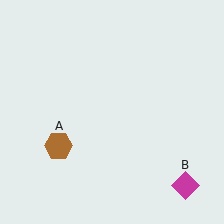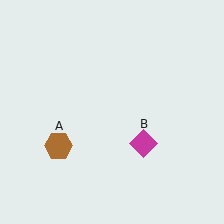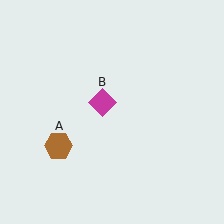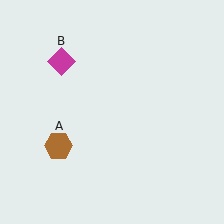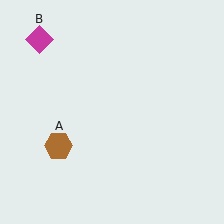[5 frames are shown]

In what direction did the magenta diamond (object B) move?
The magenta diamond (object B) moved up and to the left.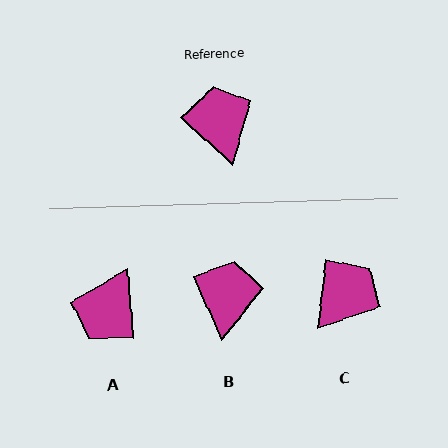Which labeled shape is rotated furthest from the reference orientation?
A, about 137 degrees away.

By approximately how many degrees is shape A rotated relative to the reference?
Approximately 137 degrees counter-clockwise.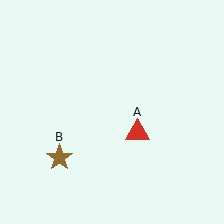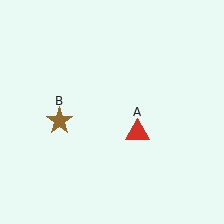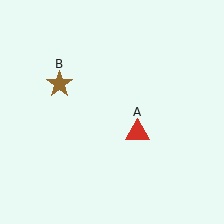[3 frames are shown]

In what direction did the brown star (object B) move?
The brown star (object B) moved up.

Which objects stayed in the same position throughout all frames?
Red triangle (object A) remained stationary.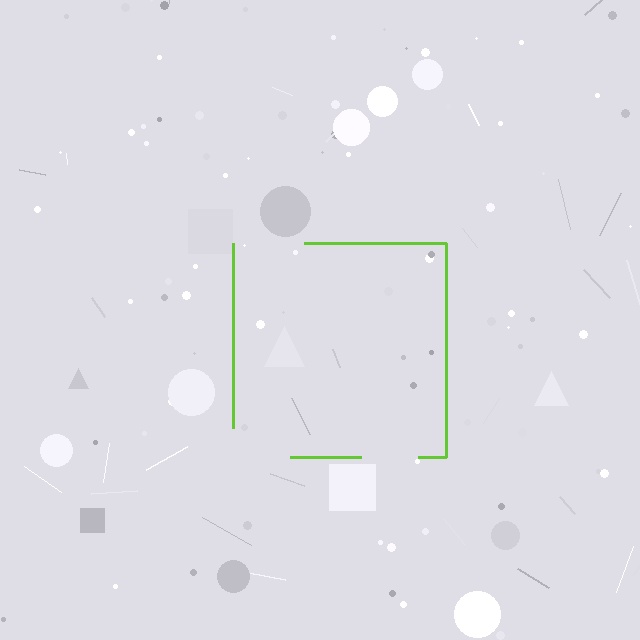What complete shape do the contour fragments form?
The contour fragments form a square.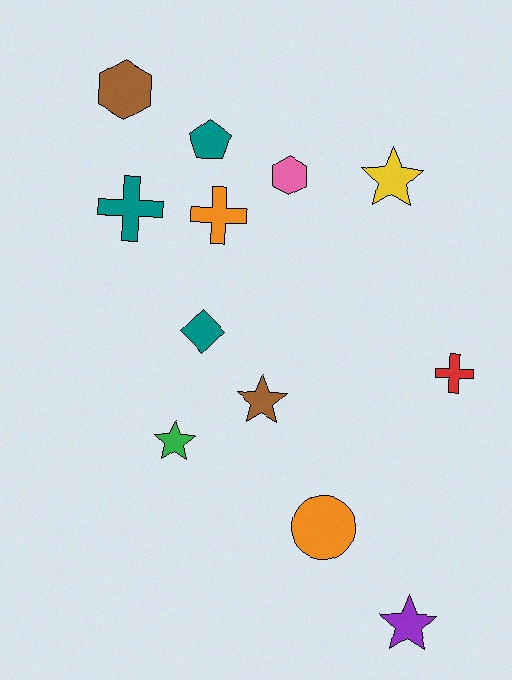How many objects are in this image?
There are 12 objects.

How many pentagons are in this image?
There is 1 pentagon.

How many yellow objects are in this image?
There is 1 yellow object.